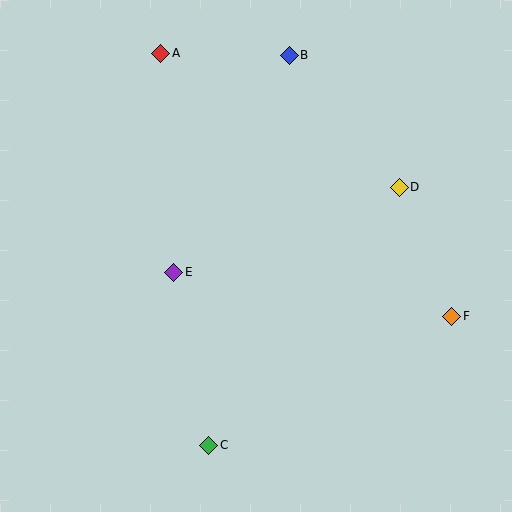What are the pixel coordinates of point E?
Point E is at (174, 272).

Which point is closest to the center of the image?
Point E at (174, 272) is closest to the center.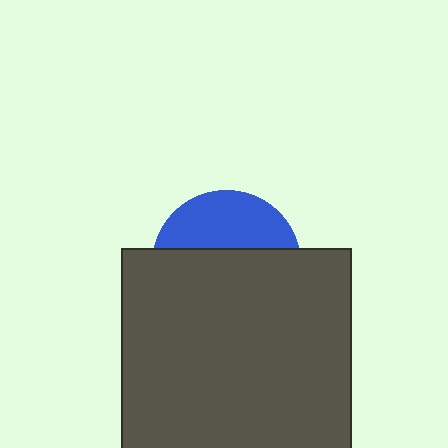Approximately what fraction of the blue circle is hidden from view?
Roughly 64% of the blue circle is hidden behind the dark gray square.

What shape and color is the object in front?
The object in front is a dark gray square.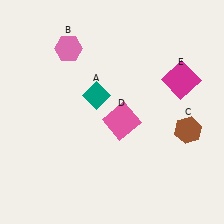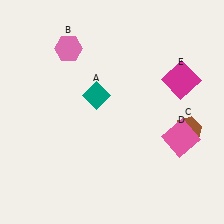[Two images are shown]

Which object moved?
The pink square (D) moved right.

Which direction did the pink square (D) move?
The pink square (D) moved right.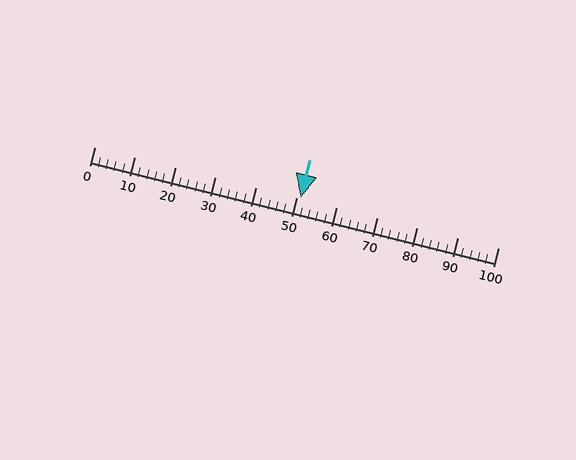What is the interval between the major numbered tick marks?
The major tick marks are spaced 10 units apart.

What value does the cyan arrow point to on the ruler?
The cyan arrow points to approximately 51.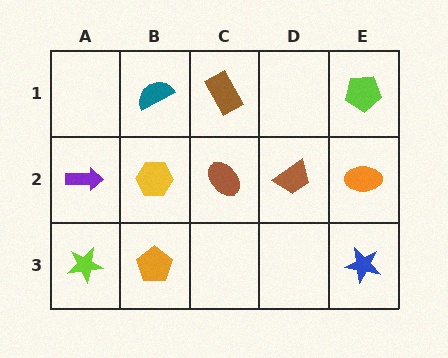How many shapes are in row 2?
5 shapes.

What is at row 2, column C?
A brown ellipse.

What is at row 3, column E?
A blue star.